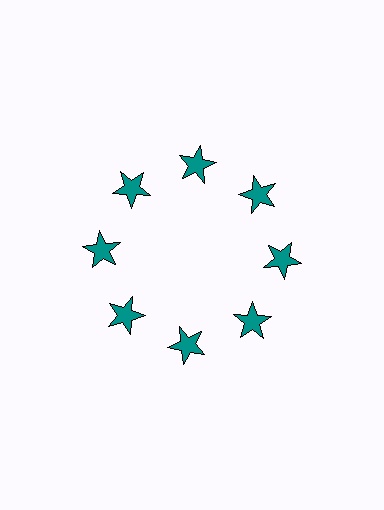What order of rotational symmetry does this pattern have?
This pattern has 8-fold rotational symmetry.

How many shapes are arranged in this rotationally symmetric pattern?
There are 8 shapes, arranged in 8 groups of 1.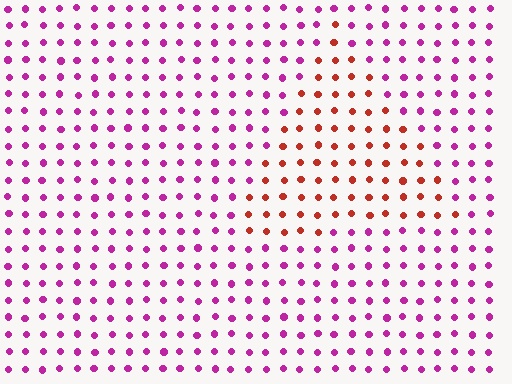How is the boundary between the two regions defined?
The boundary is defined purely by a slight shift in hue (about 53 degrees). Spacing, size, and orientation are identical on both sides.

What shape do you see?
I see a triangle.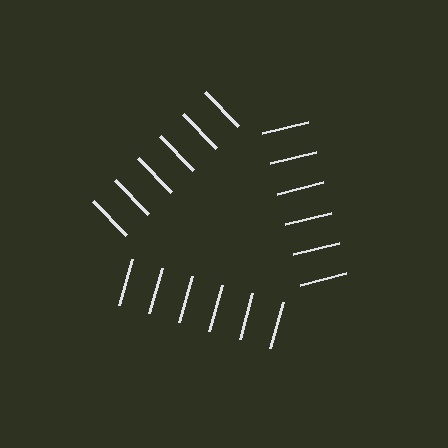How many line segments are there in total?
18 — 6 along each of the 3 edges.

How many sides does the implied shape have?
3 sides — the line-ends trace a triangle.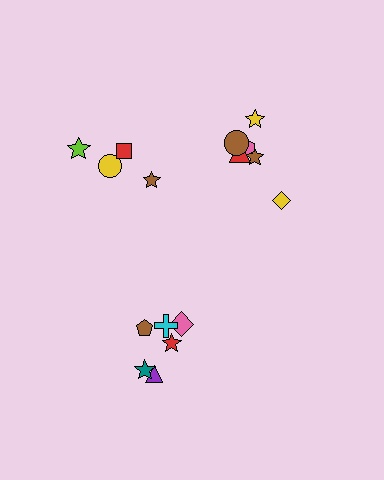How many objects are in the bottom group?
There are 6 objects.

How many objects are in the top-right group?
There are 6 objects.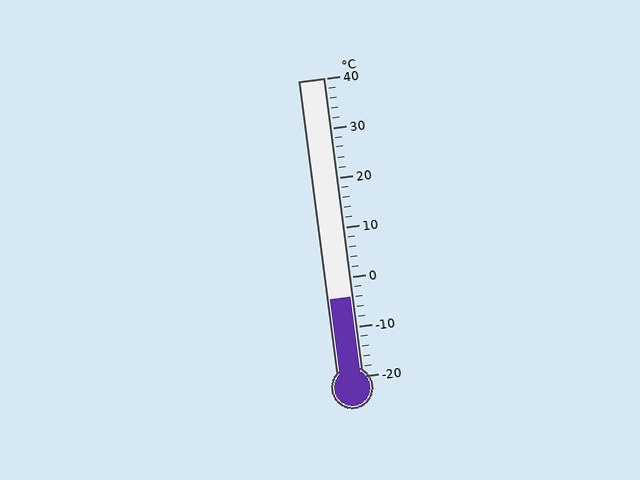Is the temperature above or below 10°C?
The temperature is below 10°C.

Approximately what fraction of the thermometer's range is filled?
The thermometer is filled to approximately 25% of its range.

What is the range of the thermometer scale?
The thermometer scale ranges from -20°C to 40°C.